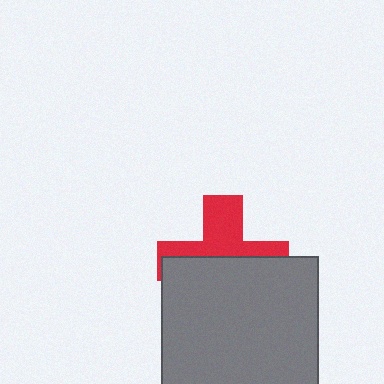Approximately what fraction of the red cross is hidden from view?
Roughly 58% of the red cross is hidden behind the gray square.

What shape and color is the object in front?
The object in front is a gray square.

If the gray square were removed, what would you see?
You would see the complete red cross.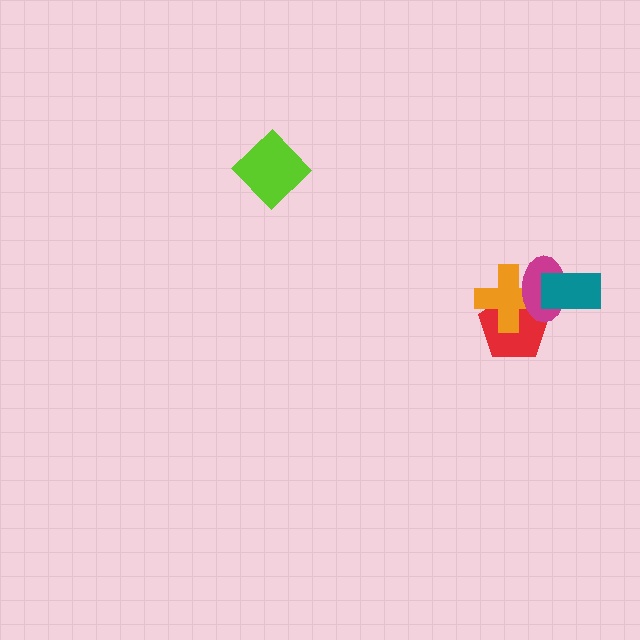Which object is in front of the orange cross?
The magenta ellipse is in front of the orange cross.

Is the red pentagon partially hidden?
Yes, it is partially covered by another shape.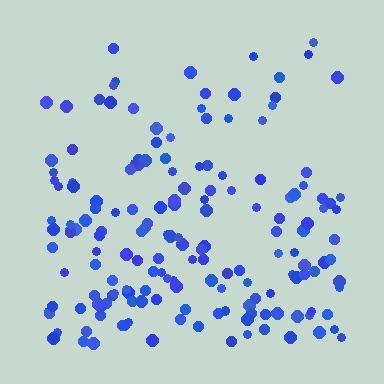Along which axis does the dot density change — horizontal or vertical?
Vertical.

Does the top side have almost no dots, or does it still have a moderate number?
Still a moderate number, just noticeably fewer than the bottom.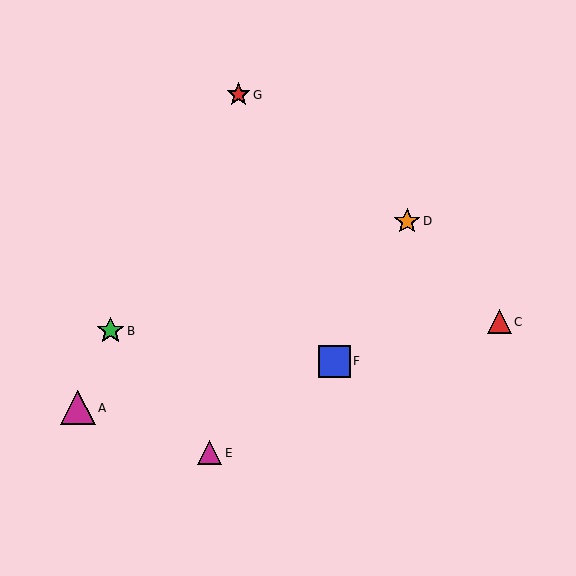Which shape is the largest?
The magenta triangle (labeled A) is the largest.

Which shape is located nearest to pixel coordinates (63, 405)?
The magenta triangle (labeled A) at (78, 408) is nearest to that location.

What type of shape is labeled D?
Shape D is an orange star.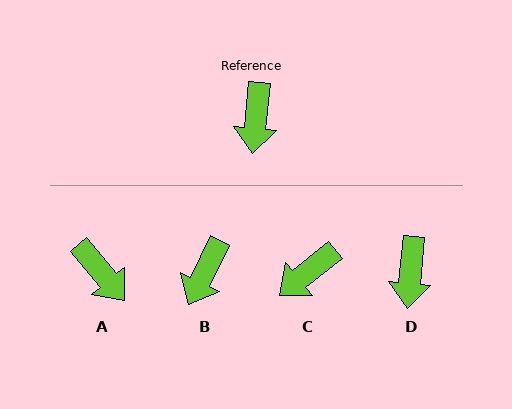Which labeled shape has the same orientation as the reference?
D.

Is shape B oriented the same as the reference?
No, it is off by about 21 degrees.